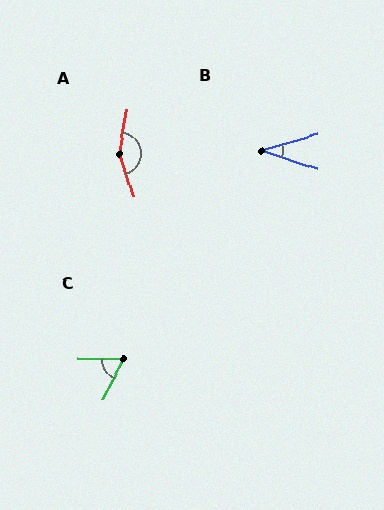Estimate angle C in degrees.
Approximately 62 degrees.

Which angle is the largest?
A, at approximately 152 degrees.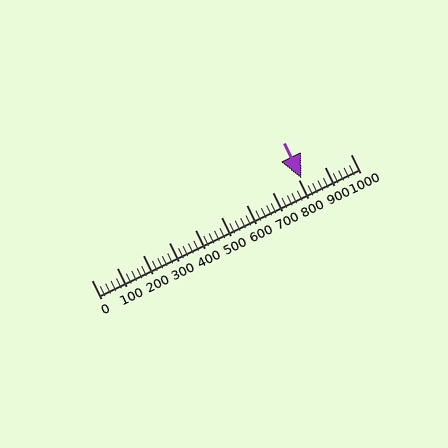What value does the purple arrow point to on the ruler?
The purple arrow points to approximately 812.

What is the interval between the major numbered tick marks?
The major tick marks are spaced 100 units apart.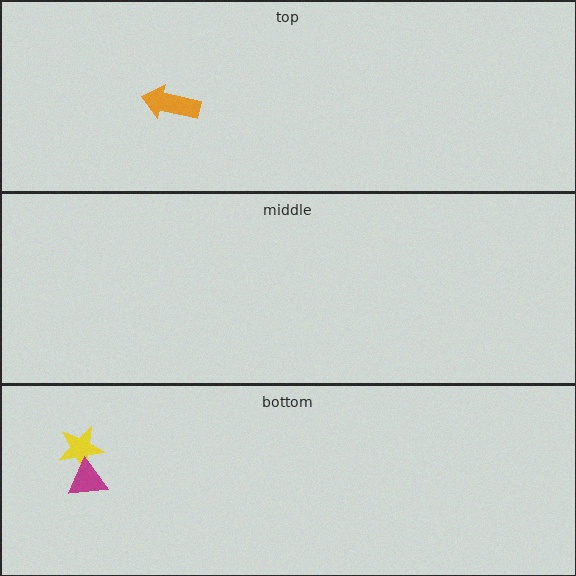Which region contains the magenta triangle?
The bottom region.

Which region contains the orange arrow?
The top region.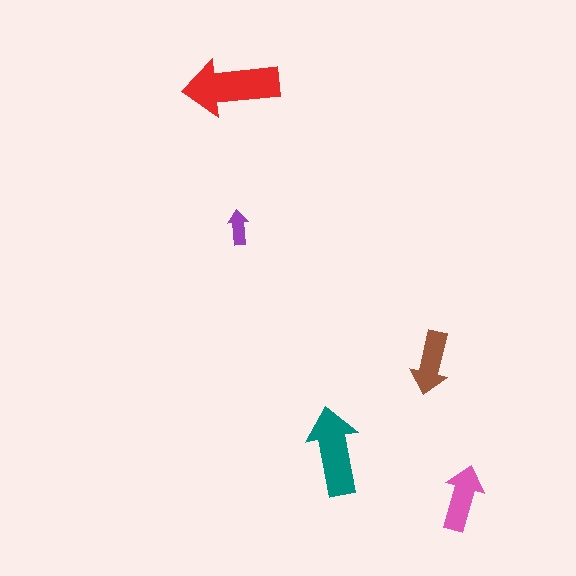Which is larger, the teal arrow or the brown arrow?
The teal one.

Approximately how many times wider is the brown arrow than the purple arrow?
About 2 times wider.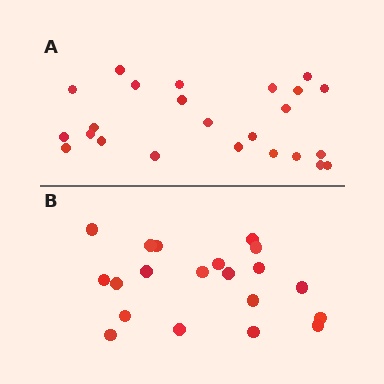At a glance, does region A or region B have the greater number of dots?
Region A (the top region) has more dots.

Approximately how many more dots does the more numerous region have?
Region A has about 4 more dots than region B.